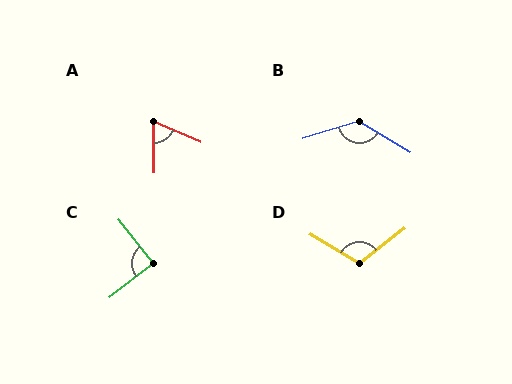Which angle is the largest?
B, at approximately 131 degrees.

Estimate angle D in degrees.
Approximately 111 degrees.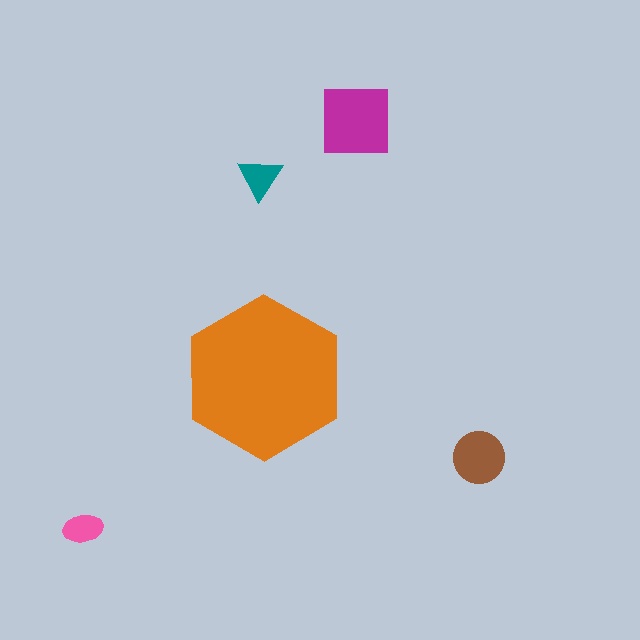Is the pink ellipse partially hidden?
No, the pink ellipse is fully visible.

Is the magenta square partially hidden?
No, the magenta square is fully visible.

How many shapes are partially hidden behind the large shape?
0 shapes are partially hidden.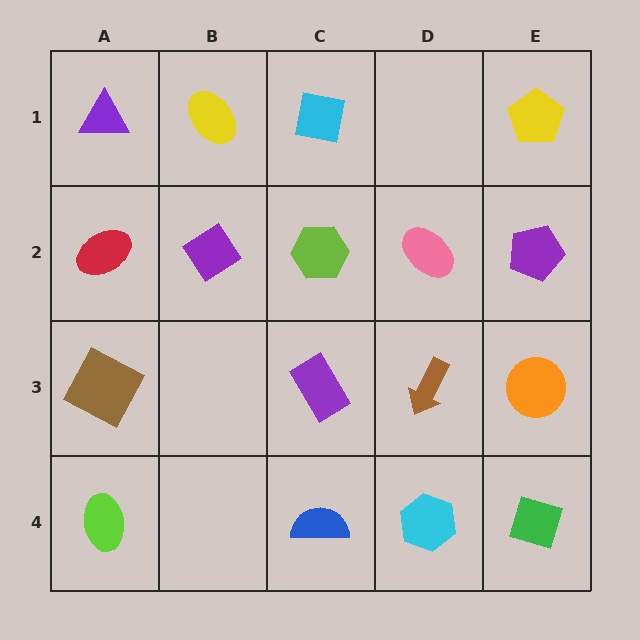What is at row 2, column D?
A pink ellipse.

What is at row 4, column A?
A lime ellipse.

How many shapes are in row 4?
4 shapes.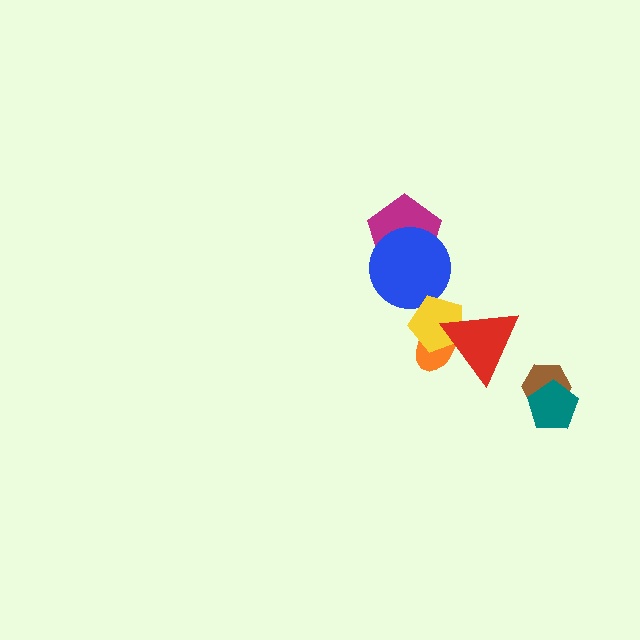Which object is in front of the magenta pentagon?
The blue circle is in front of the magenta pentagon.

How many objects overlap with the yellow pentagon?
3 objects overlap with the yellow pentagon.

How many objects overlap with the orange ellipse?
2 objects overlap with the orange ellipse.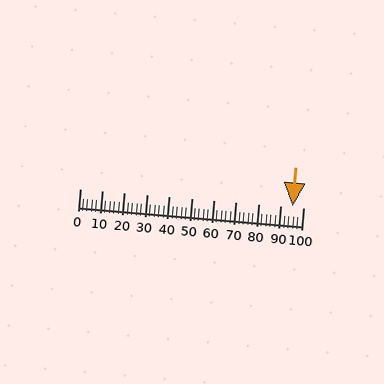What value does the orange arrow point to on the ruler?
The orange arrow points to approximately 95.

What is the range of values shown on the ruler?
The ruler shows values from 0 to 100.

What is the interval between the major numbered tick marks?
The major tick marks are spaced 10 units apart.